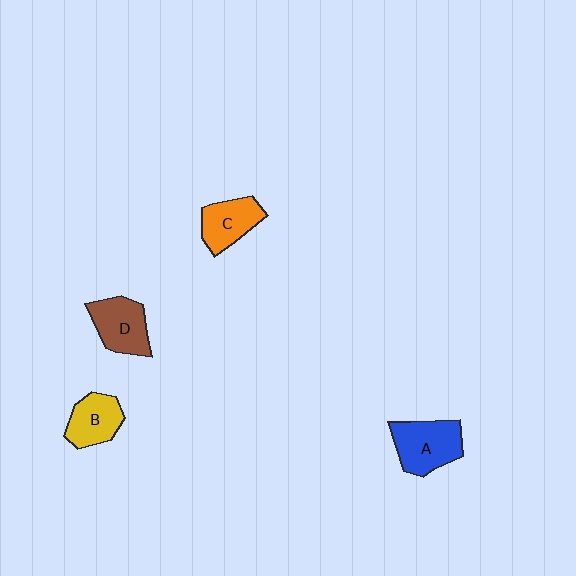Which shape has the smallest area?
Shape B (yellow).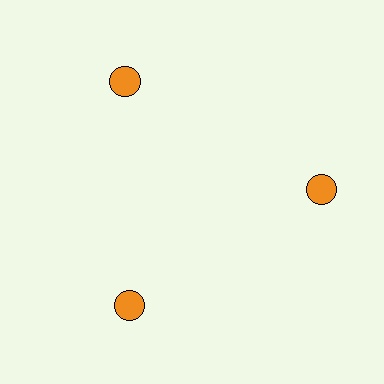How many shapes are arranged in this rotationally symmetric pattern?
There are 3 shapes, arranged in 3 groups of 1.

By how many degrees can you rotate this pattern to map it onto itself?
The pattern maps onto itself every 120 degrees of rotation.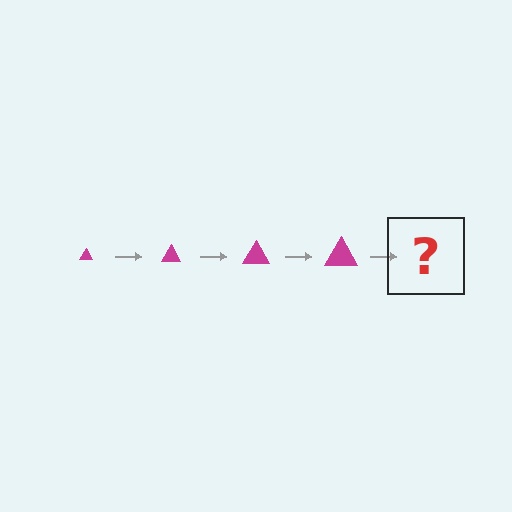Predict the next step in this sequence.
The next step is a magenta triangle, larger than the previous one.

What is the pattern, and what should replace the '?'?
The pattern is that the triangle gets progressively larger each step. The '?' should be a magenta triangle, larger than the previous one.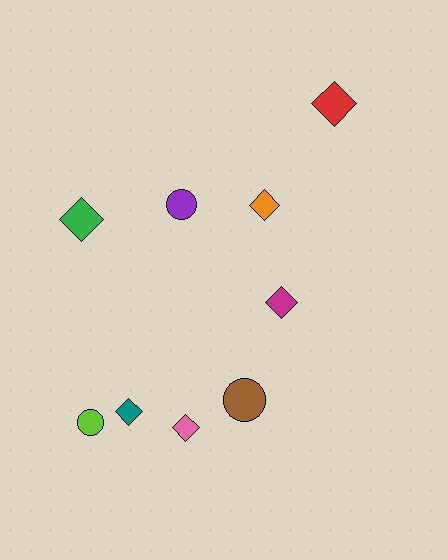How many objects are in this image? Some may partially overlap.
There are 9 objects.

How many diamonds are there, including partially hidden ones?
There are 6 diamonds.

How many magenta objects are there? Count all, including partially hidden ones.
There is 1 magenta object.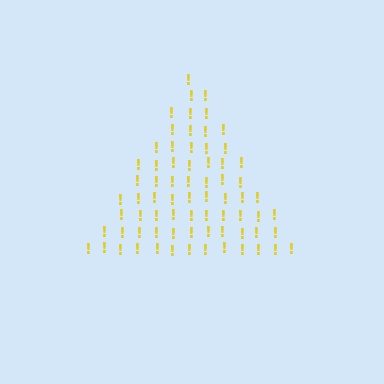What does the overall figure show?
The overall figure shows a triangle.